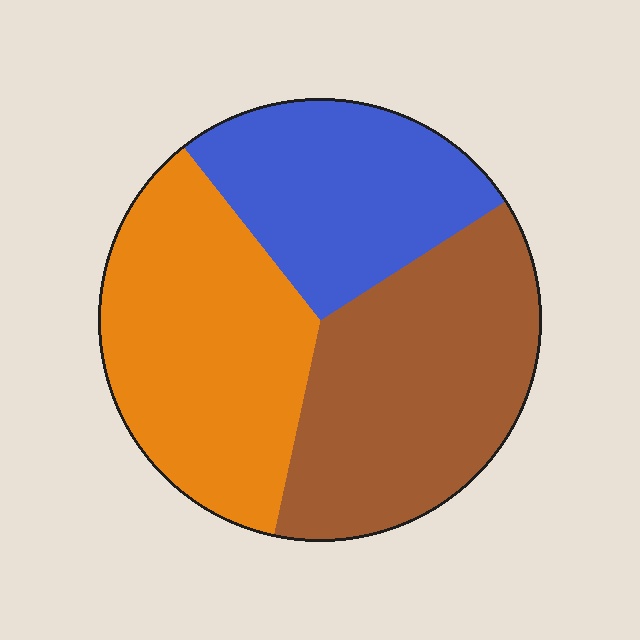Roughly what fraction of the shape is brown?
Brown takes up between a quarter and a half of the shape.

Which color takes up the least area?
Blue, at roughly 25%.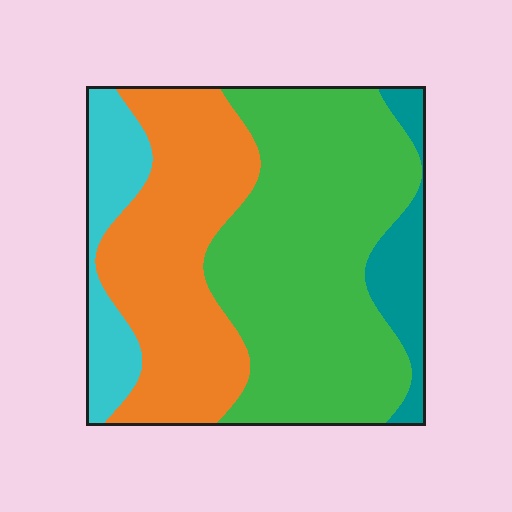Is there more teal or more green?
Green.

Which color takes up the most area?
Green, at roughly 45%.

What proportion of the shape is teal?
Teal covers 9% of the shape.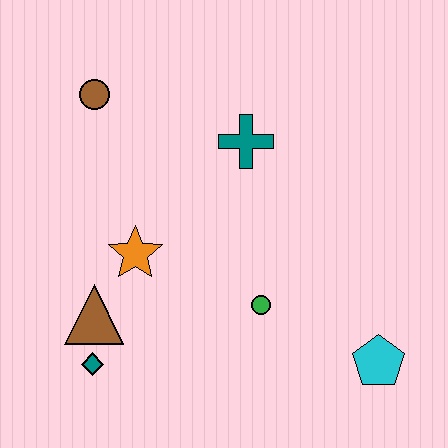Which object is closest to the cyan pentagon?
The green circle is closest to the cyan pentagon.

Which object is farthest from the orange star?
The cyan pentagon is farthest from the orange star.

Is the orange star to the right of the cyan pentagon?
No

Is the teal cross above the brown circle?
No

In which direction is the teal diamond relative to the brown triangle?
The teal diamond is below the brown triangle.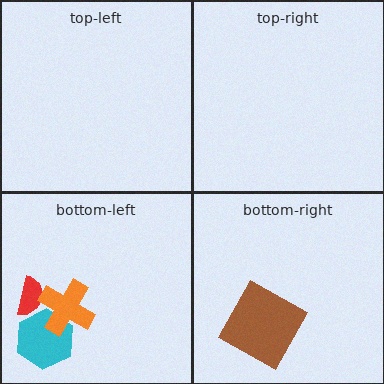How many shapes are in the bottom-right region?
1.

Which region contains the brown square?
The bottom-right region.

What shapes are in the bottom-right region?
The brown square.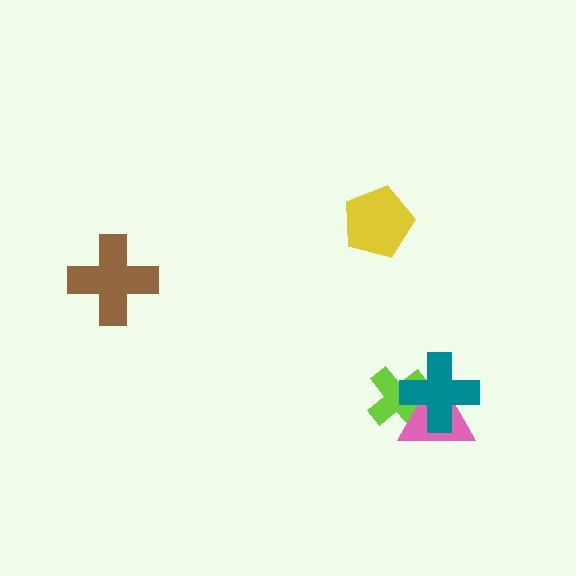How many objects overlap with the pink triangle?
2 objects overlap with the pink triangle.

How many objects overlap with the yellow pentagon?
0 objects overlap with the yellow pentagon.